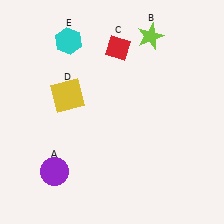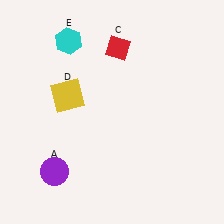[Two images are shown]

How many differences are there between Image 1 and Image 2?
There is 1 difference between the two images.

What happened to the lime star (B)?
The lime star (B) was removed in Image 2. It was in the top-right area of Image 1.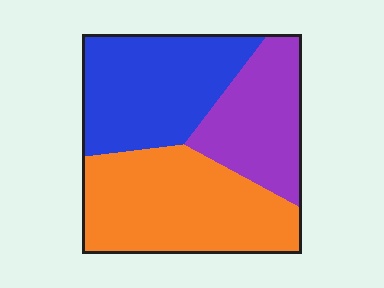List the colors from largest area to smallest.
From largest to smallest: orange, blue, purple.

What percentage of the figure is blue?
Blue covers 34% of the figure.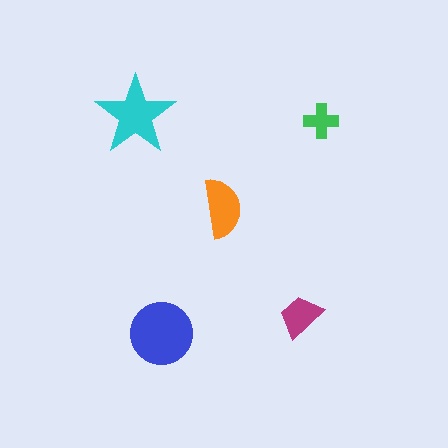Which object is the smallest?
The green cross.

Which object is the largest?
The blue circle.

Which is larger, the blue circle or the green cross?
The blue circle.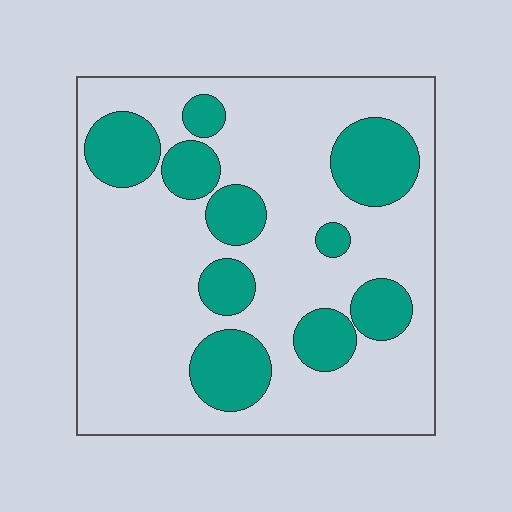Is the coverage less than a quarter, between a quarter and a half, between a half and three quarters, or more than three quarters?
Between a quarter and a half.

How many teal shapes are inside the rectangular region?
10.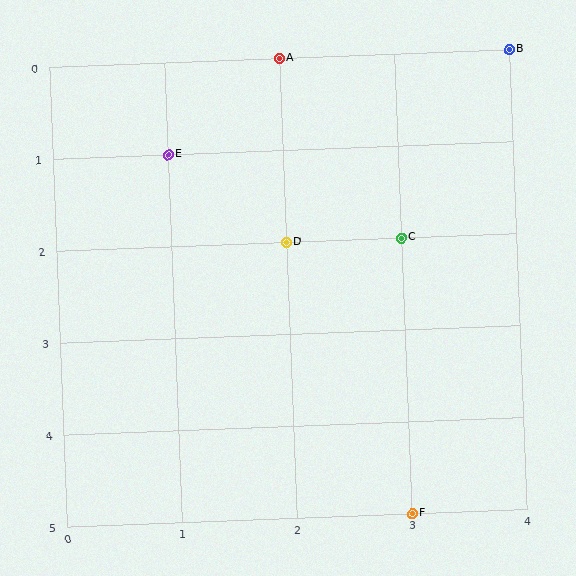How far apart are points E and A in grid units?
Points E and A are 1 column and 1 row apart (about 1.4 grid units diagonally).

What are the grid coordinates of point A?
Point A is at grid coordinates (2, 0).